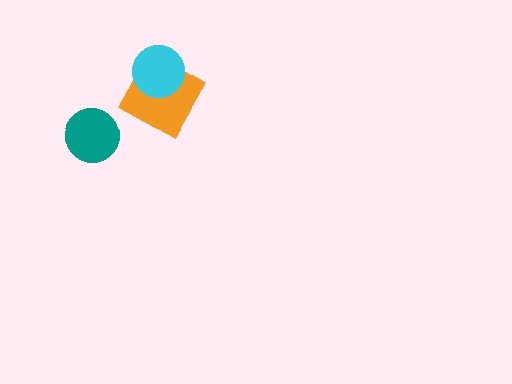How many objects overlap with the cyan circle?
1 object overlaps with the cyan circle.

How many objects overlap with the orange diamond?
1 object overlaps with the orange diamond.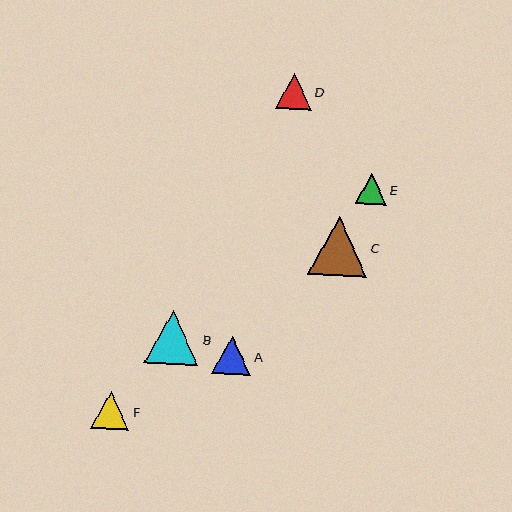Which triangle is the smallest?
Triangle E is the smallest with a size of approximately 31 pixels.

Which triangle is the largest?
Triangle C is the largest with a size of approximately 59 pixels.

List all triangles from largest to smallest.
From largest to smallest: C, B, F, A, D, E.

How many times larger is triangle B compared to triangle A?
Triangle B is approximately 1.4 times the size of triangle A.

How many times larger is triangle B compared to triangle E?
Triangle B is approximately 1.7 times the size of triangle E.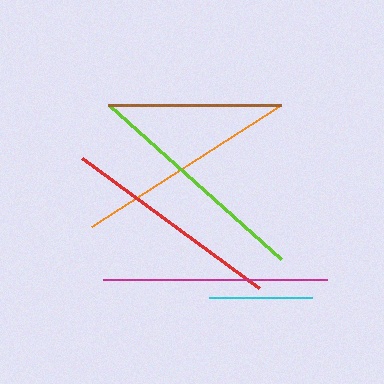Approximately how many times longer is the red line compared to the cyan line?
The red line is approximately 2.1 times the length of the cyan line.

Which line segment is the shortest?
The cyan line is the shortest at approximately 103 pixels.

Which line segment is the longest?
The lime line is the longest at approximately 231 pixels.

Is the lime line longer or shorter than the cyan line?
The lime line is longer than the cyan line.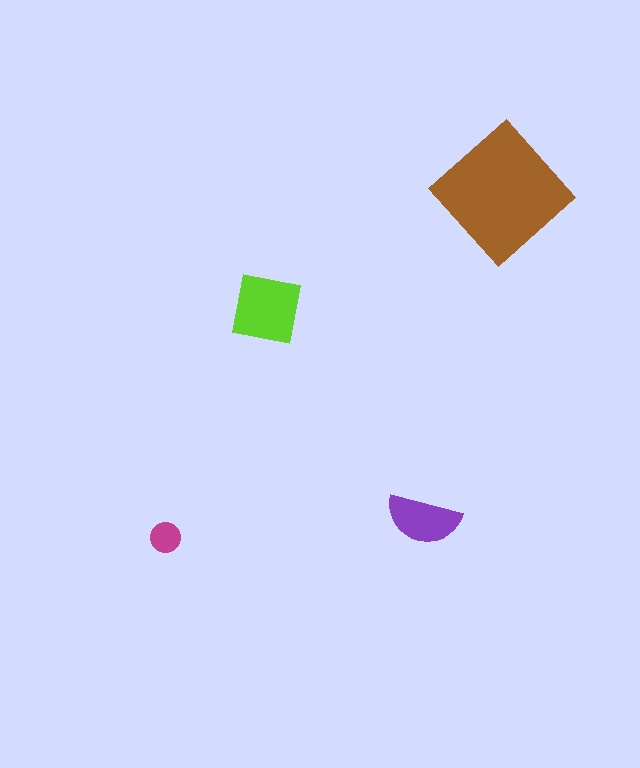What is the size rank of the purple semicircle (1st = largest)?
3rd.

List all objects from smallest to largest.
The magenta circle, the purple semicircle, the lime square, the brown diamond.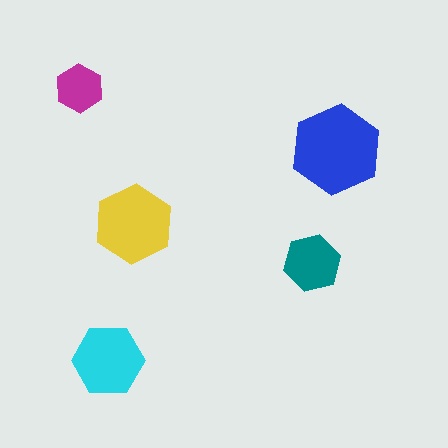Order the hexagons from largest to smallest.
the blue one, the yellow one, the cyan one, the teal one, the magenta one.